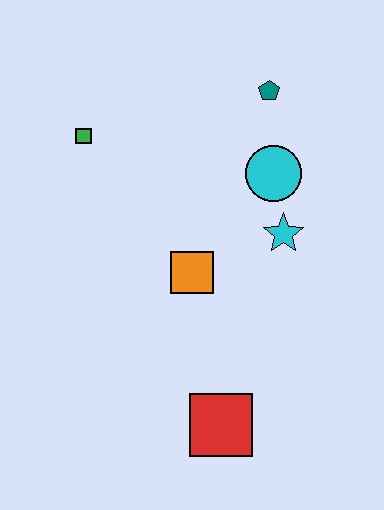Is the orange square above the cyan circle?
No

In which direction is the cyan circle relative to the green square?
The cyan circle is to the right of the green square.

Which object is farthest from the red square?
The teal pentagon is farthest from the red square.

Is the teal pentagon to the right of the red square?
Yes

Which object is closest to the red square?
The orange square is closest to the red square.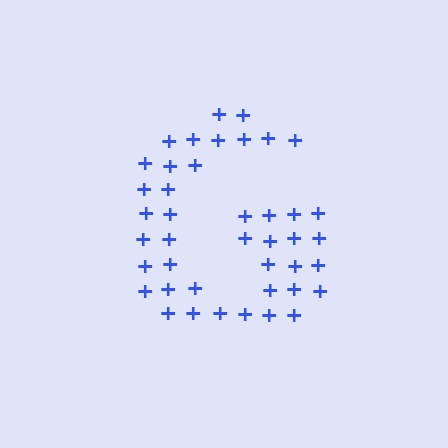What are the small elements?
The small elements are plus signs.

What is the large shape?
The large shape is the letter G.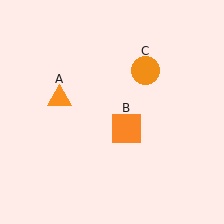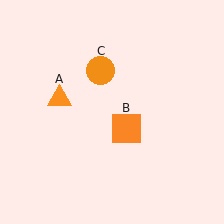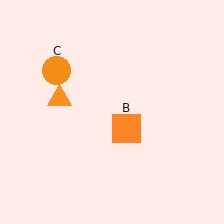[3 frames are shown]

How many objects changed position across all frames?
1 object changed position: orange circle (object C).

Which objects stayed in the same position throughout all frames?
Orange triangle (object A) and orange square (object B) remained stationary.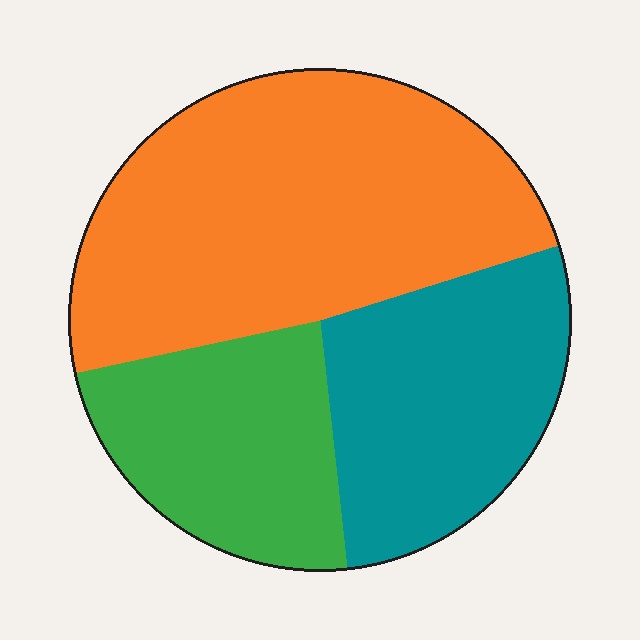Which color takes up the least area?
Green, at roughly 25%.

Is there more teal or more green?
Teal.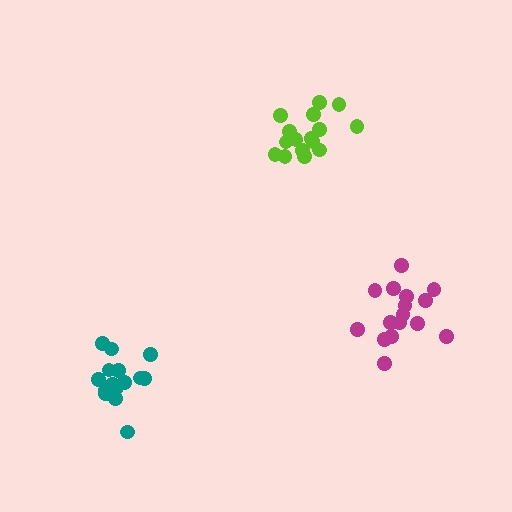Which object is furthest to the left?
The teal cluster is leftmost.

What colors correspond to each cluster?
The clusters are colored: lime, magenta, teal.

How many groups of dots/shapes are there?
There are 3 groups.